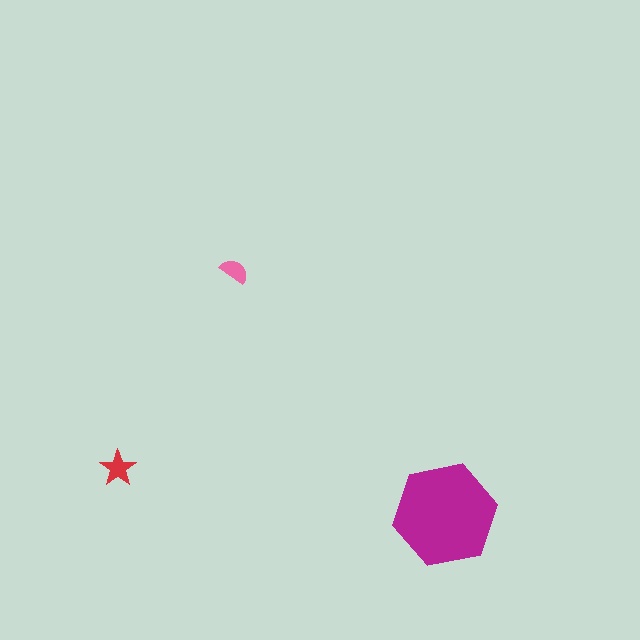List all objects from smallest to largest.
The pink semicircle, the red star, the magenta hexagon.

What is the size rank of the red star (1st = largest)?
2nd.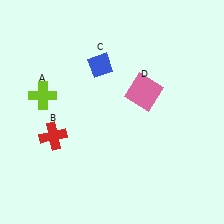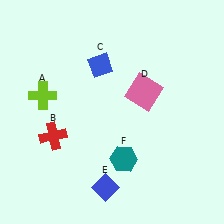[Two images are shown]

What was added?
A blue diamond (E), a teal hexagon (F) were added in Image 2.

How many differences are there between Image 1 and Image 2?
There are 2 differences between the two images.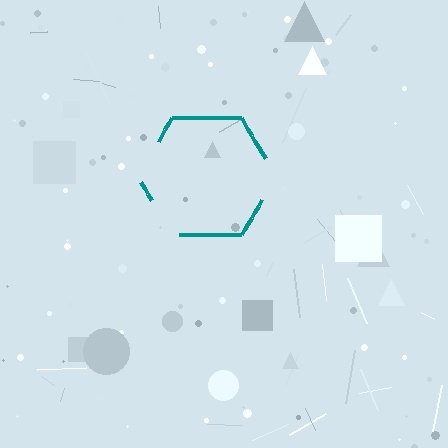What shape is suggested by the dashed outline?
The dashed outline suggests a hexagon.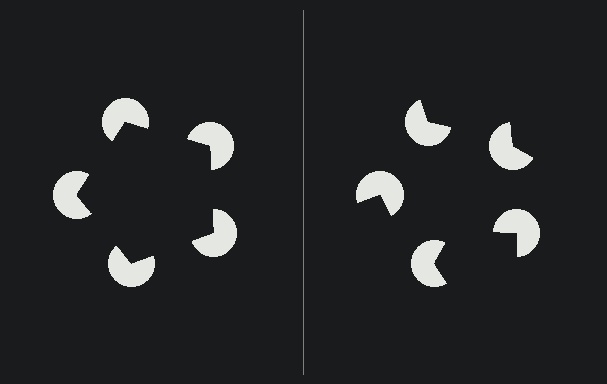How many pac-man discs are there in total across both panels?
10 — 5 on each side.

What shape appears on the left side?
An illusory pentagon.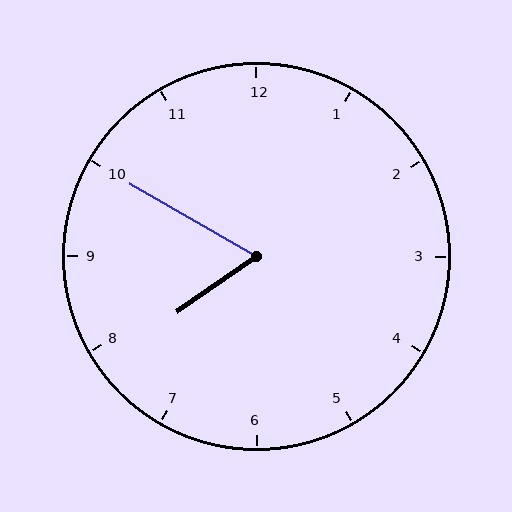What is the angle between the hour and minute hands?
Approximately 65 degrees.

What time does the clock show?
7:50.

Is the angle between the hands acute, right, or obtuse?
It is acute.